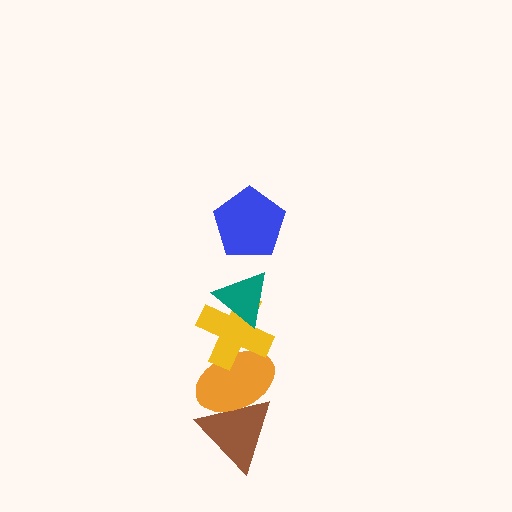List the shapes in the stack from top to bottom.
From top to bottom: the blue pentagon, the teal triangle, the yellow cross, the orange ellipse, the brown triangle.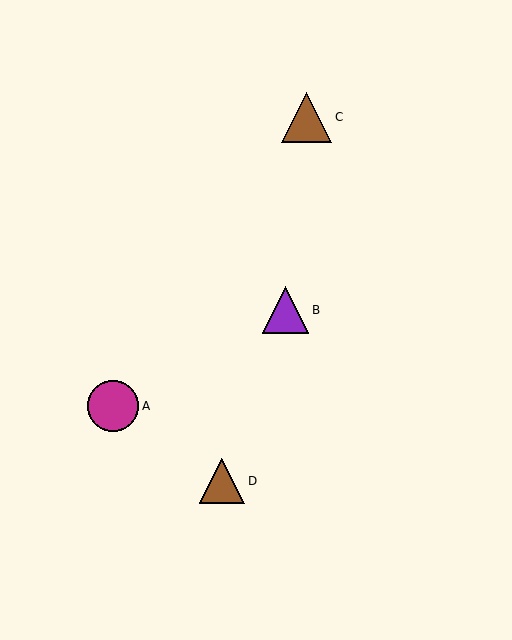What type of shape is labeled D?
Shape D is a brown triangle.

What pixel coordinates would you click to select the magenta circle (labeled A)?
Click at (113, 406) to select the magenta circle A.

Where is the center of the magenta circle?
The center of the magenta circle is at (113, 406).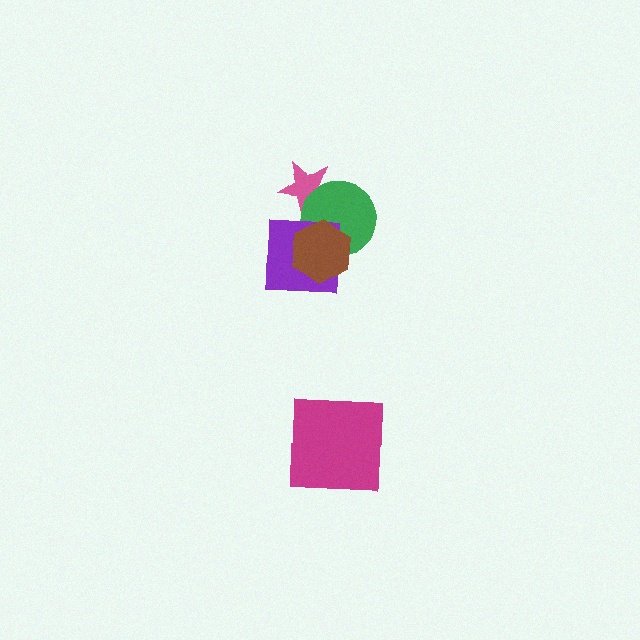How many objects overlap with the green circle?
3 objects overlap with the green circle.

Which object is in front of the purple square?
The brown hexagon is in front of the purple square.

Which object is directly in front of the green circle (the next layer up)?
The purple square is directly in front of the green circle.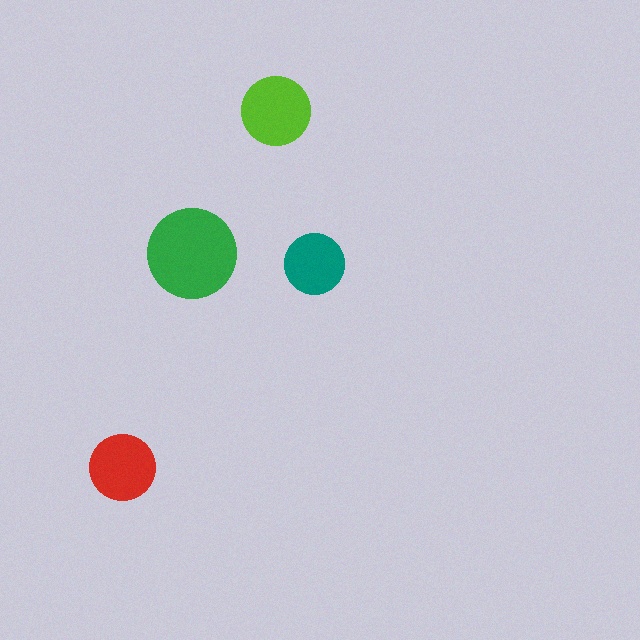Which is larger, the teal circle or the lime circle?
The lime one.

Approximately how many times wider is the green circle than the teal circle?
About 1.5 times wider.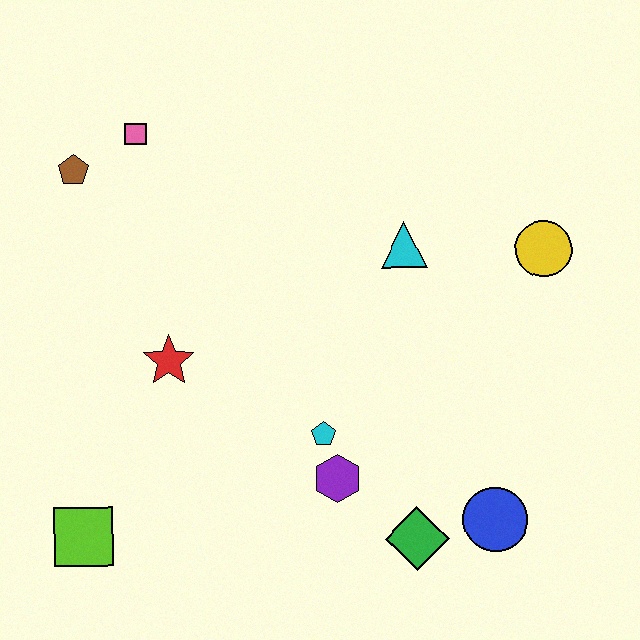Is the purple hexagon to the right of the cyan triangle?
No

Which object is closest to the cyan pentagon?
The purple hexagon is closest to the cyan pentagon.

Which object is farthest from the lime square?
The yellow circle is farthest from the lime square.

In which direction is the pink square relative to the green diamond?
The pink square is above the green diamond.